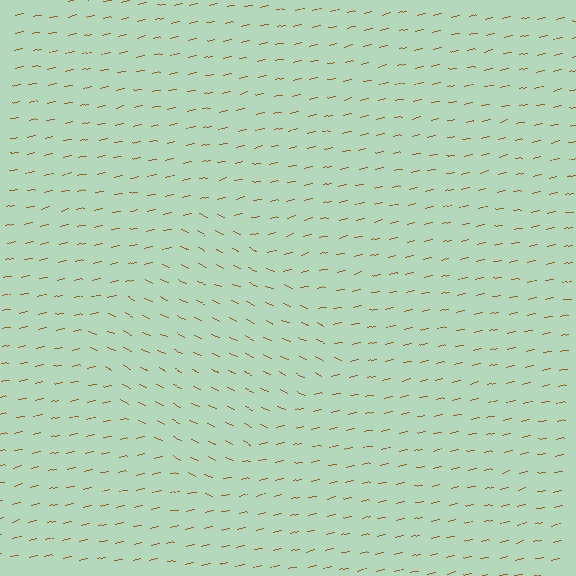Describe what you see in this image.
The image is filled with small brown line segments. A diamond region in the image has lines oriented differently from the surrounding lines, creating a visible texture boundary.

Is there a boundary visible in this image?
Yes, there is a texture boundary formed by a change in line orientation.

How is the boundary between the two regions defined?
The boundary is defined purely by a change in line orientation (approximately 36 degrees difference). All lines are the same color and thickness.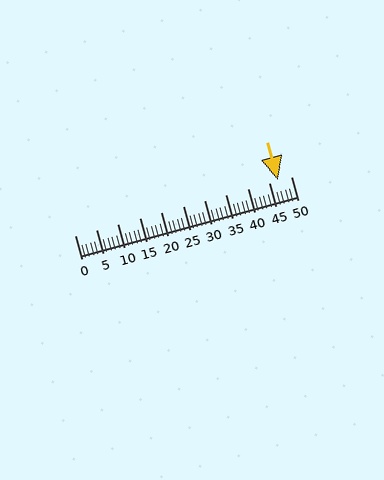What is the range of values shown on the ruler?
The ruler shows values from 0 to 50.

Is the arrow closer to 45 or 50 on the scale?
The arrow is closer to 45.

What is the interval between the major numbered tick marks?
The major tick marks are spaced 5 units apart.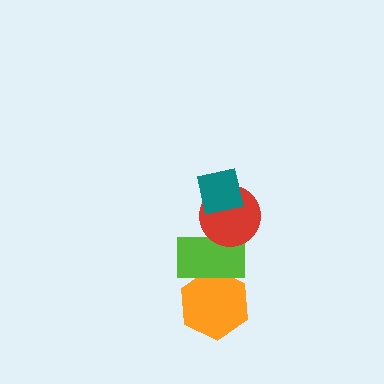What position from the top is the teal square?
The teal square is 1st from the top.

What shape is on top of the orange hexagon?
The lime rectangle is on top of the orange hexagon.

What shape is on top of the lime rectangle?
The red circle is on top of the lime rectangle.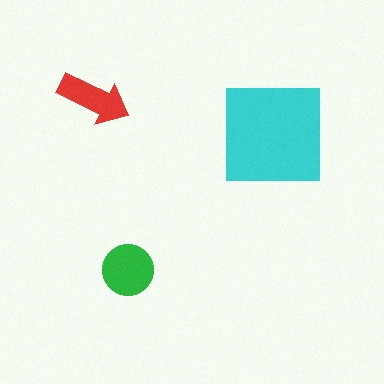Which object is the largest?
The cyan square.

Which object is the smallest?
The red arrow.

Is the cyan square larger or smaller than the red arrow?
Larger.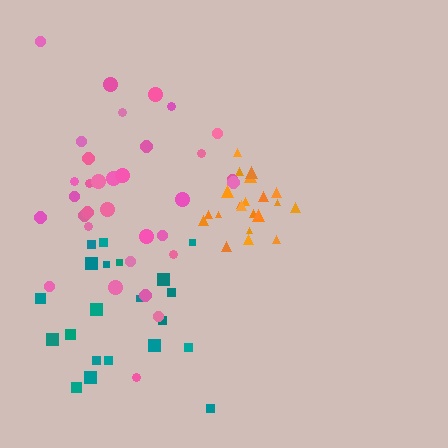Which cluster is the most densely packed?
Orange.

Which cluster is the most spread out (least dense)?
Teal.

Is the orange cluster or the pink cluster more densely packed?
Orange.